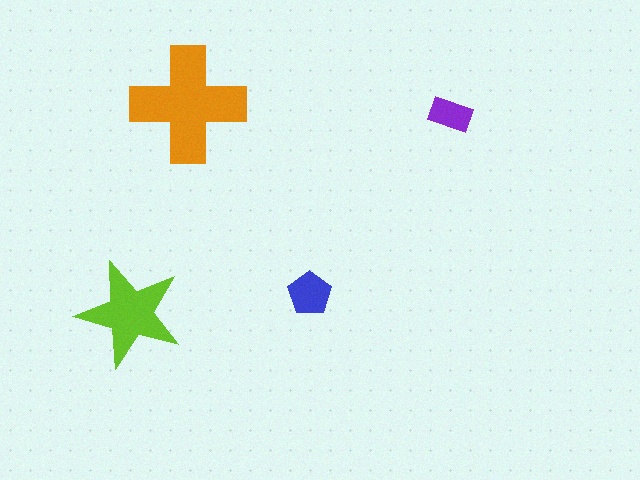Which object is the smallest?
The purple rectangle.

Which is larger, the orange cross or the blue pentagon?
The orange cross.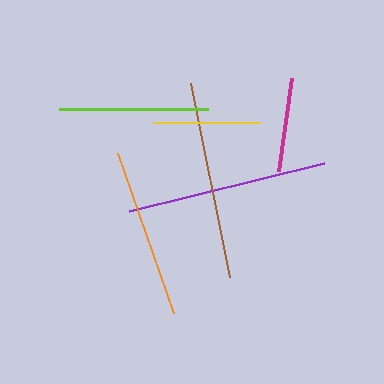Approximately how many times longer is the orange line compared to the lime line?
The orange line is approximately 1.1 times the length of the lime line.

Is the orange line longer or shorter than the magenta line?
The orange line is longer than the magenta line.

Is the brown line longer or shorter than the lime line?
The brown line is longer than the lime line.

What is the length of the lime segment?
The lime segment is approximately 149 pixels long.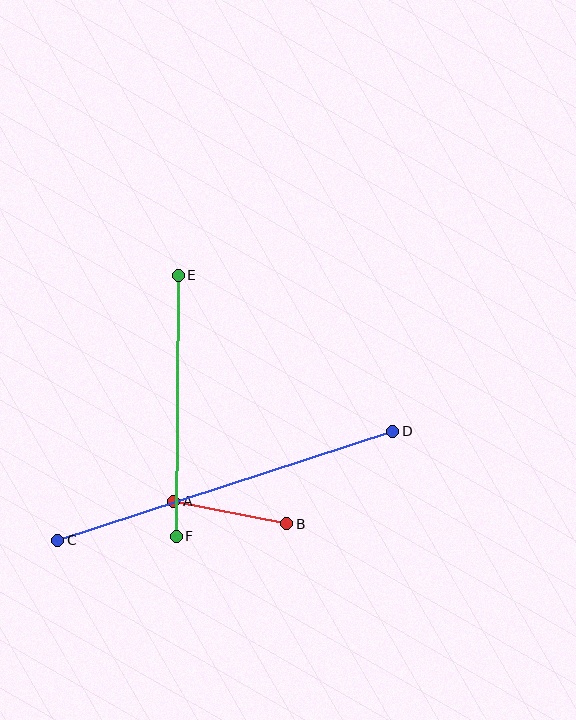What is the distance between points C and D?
The distance is approximately 352 pixels.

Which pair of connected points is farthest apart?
Points C and D are farthest apart.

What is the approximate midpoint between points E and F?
The midpoint is at approximately (177, 406) pixels.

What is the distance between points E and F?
The distance is approximately 261 pixels.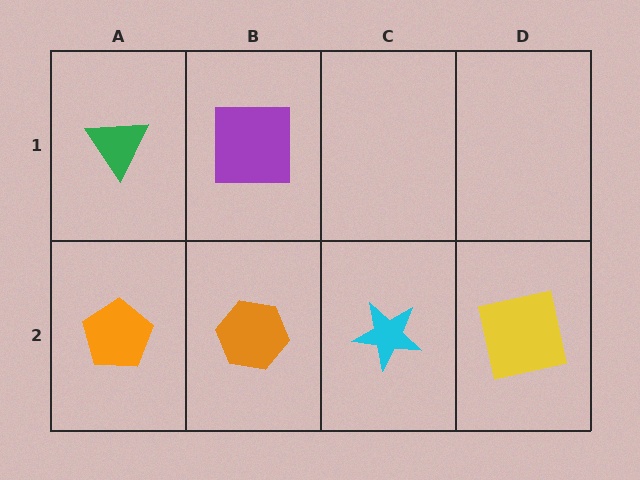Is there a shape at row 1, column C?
No, that cell is empty.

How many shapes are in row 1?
2 shapes.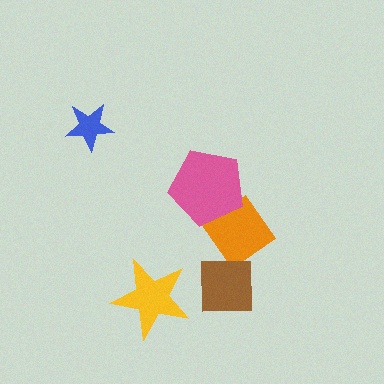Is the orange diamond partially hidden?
Yes, it is partially covered by another shape.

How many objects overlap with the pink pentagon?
1 object overlaps with the pink pentagon.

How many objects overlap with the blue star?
0 objects overlap with the blue star.